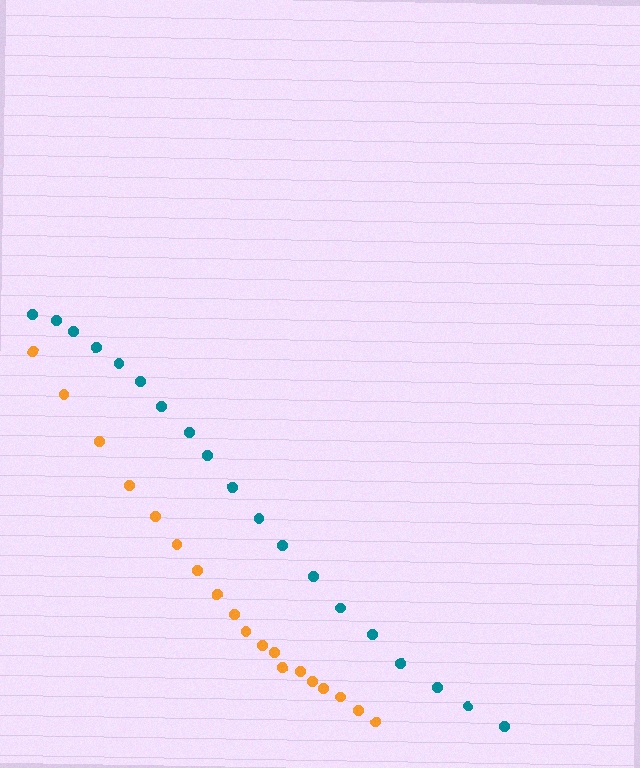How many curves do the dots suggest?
There are 2 distinct paths.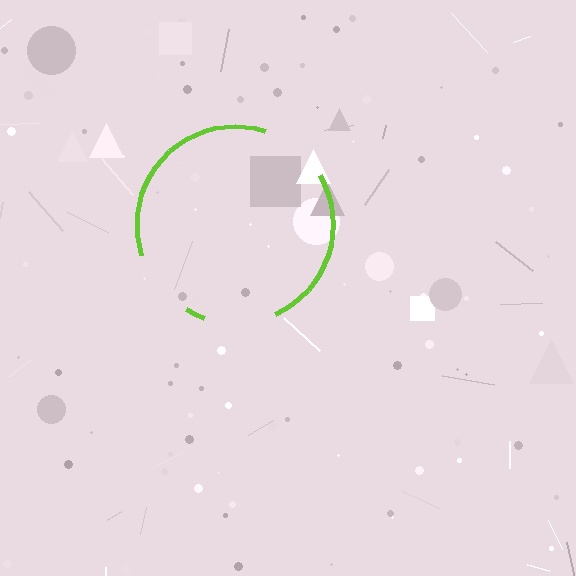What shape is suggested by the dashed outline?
The dashed outline suggests a circle.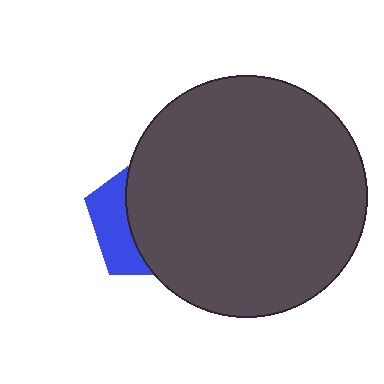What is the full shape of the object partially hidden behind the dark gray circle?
The partially hidden object is a blue pentagon.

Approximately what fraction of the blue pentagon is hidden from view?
Roughly 68% of the blue pentagon is hidden behind the dark gray circle.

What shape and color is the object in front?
The object in front is a dark gray circle.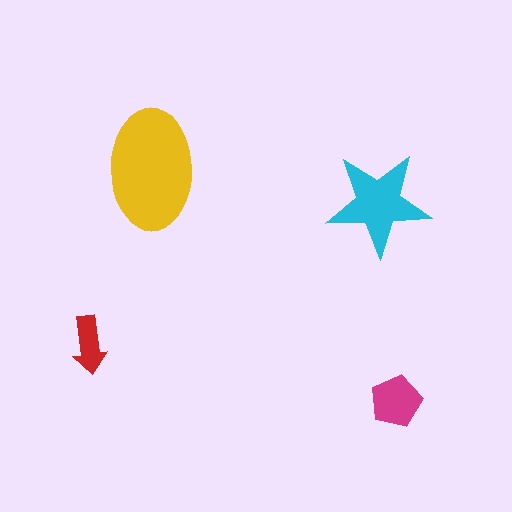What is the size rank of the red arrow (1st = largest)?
4th.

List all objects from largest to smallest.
The yellow ellipse, the cyan star, the magenta pentagon, the red arrow.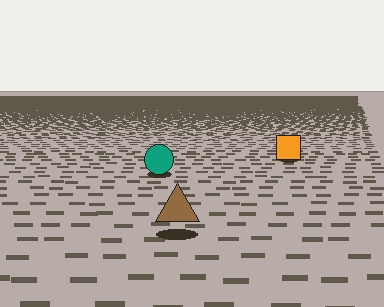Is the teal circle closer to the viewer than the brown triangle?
No. The brown triangle is closer — you can tell from the texture gradient: the ground texture is coarser near it.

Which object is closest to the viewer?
The brown triangle is closest. The texture marks near it are larger and more spread out.